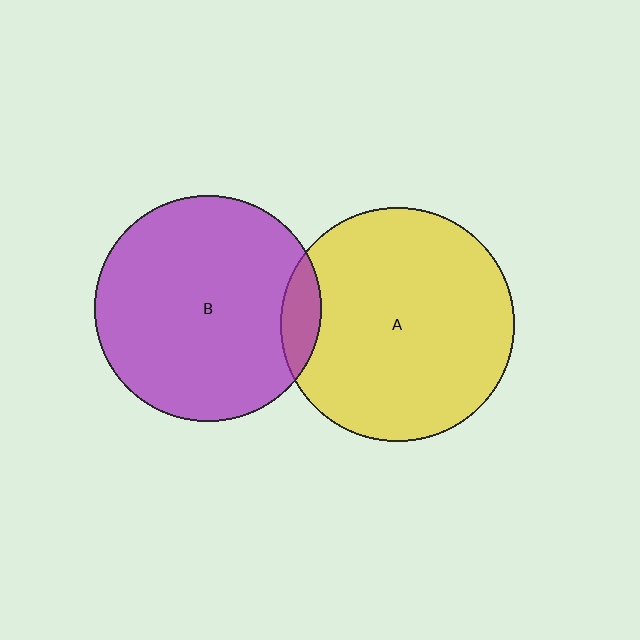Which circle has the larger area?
Circle A (yellow).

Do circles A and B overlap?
Yes.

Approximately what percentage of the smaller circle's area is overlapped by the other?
Approximately 10%.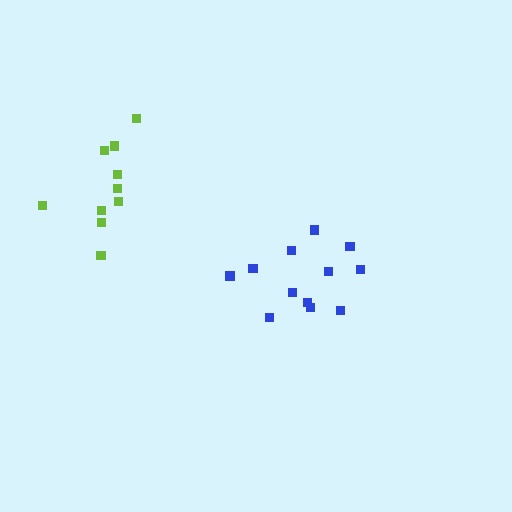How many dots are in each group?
Group 1: 12 dots, Group 2: 10 dots (22 total).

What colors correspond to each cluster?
The clusters are colored: blue, lime.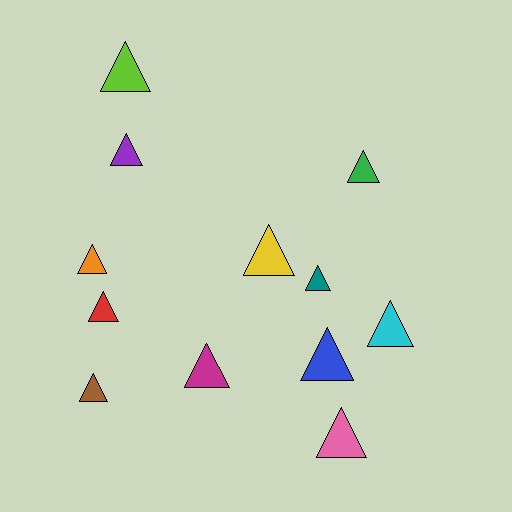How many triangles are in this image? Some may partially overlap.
There are 12 triangles.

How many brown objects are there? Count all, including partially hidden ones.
There is 1 brown object.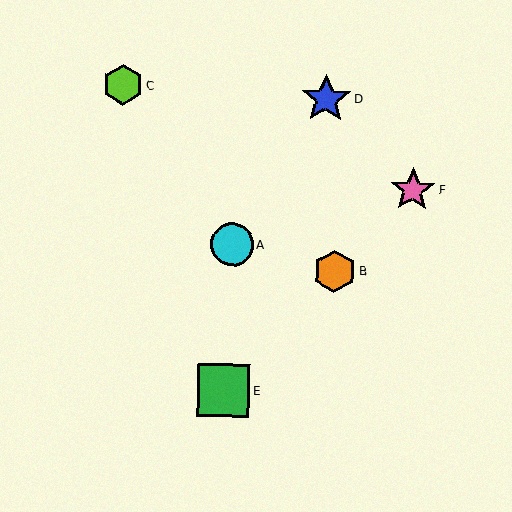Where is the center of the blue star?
The center of the blue star is at (326, 99).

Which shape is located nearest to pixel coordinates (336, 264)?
The orange hexagon (labeled B) at (335, 271) is nearest to that location.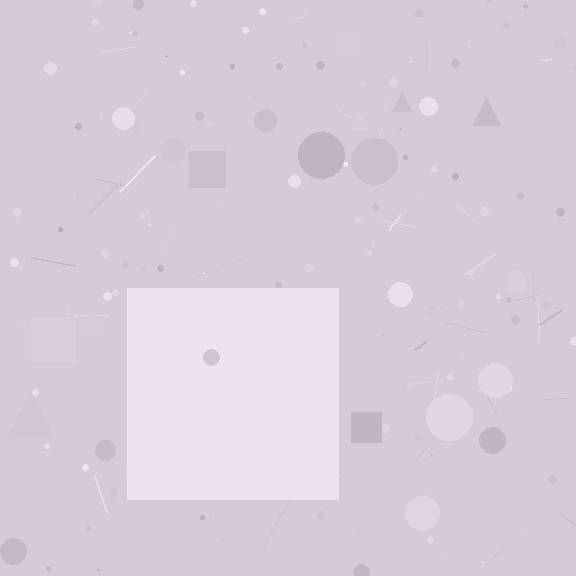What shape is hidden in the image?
A square is hidden in the image.